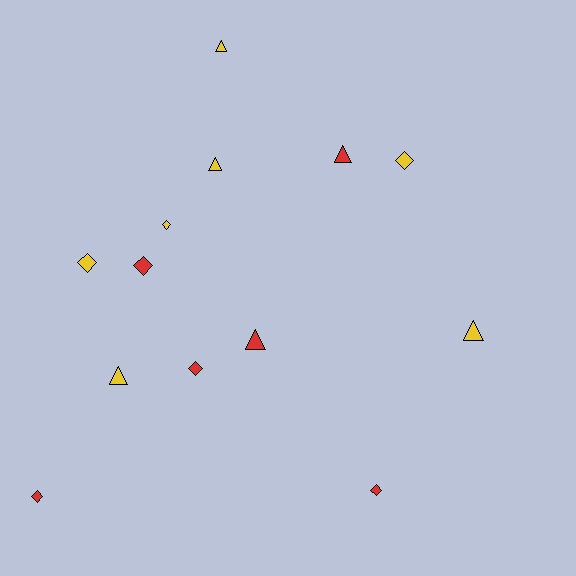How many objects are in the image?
There are 13 objects.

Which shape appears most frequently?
Diamond, with 7 objects.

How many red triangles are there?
There are 2 red triangles.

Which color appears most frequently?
Yellow, with 7 objects.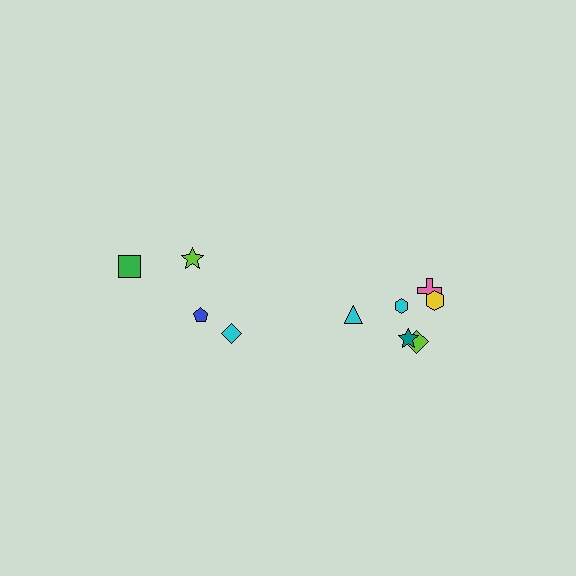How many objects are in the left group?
There are 4 objects.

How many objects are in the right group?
There are 6 objects.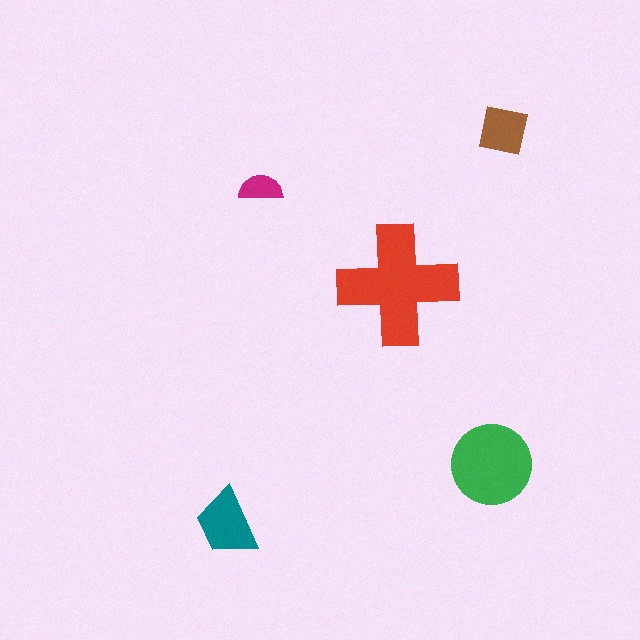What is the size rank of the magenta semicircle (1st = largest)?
5th.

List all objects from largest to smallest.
The red cross, the green circle, the teal trapezoid, the brown square, the magenta semicircle.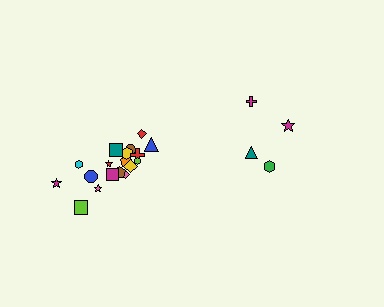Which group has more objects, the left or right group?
The left group.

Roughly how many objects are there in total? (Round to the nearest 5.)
Roughly 20 objects in total.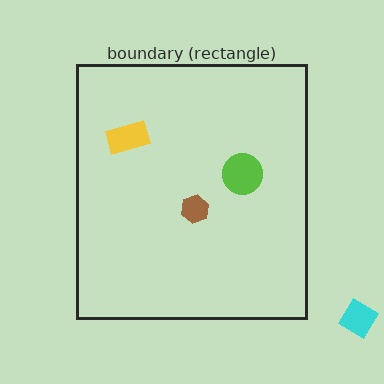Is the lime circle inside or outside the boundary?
Inside.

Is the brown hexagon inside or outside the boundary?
Inside.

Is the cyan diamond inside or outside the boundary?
Outside.